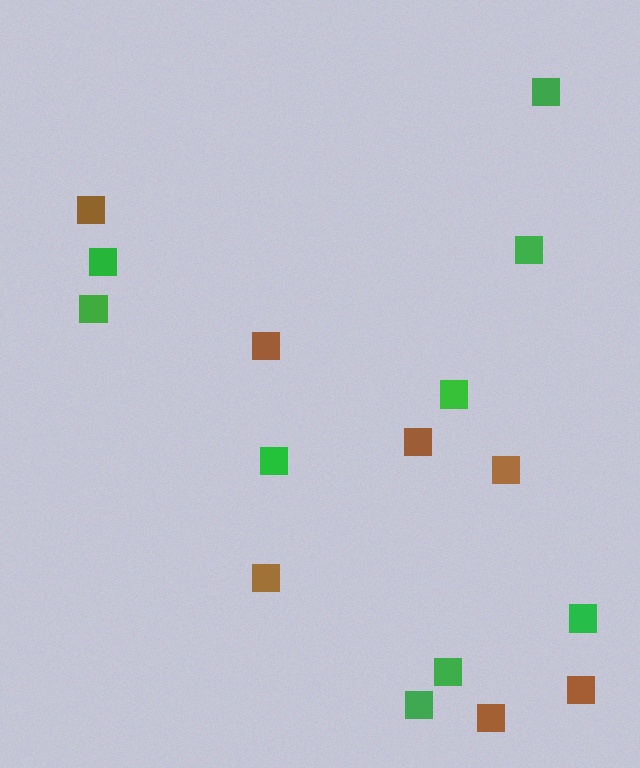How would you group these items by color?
There are 2 groups: one group of brown squares (7) and one group of green squares (9).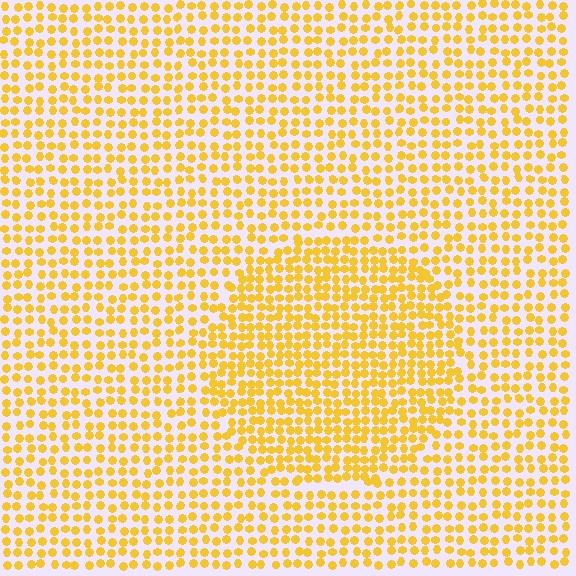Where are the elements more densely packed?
The elements are more densely packed inside the circle boundary.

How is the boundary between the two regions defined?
The boundary is defined by a change in element density (approximately 1.5x ratio). All elements are the same color, size, and shape.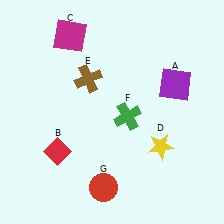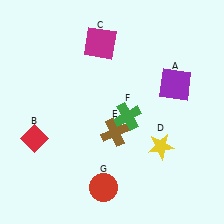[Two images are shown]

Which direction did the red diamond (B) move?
The red diamond (B) moved left.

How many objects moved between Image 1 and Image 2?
3 objects moved between the two images.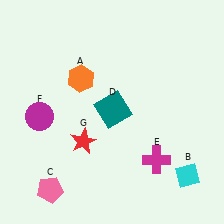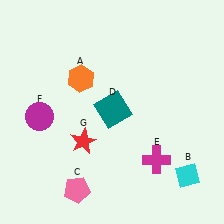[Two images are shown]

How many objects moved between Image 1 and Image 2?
1 object moved between the two images.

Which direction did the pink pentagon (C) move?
The pink pentagon (C) moved right.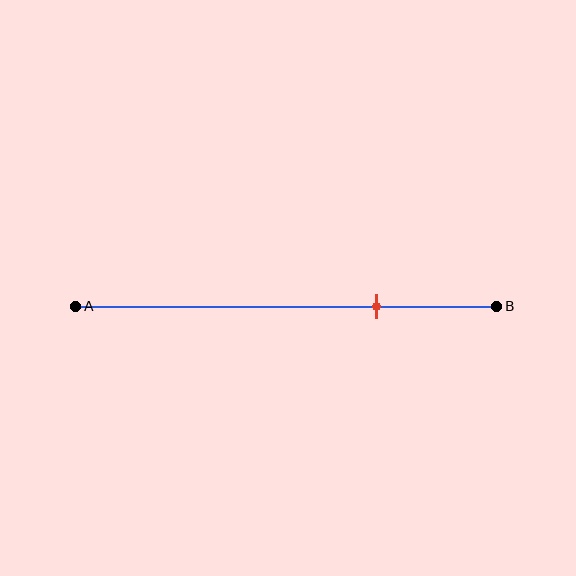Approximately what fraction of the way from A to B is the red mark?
The red mark is approximately 70% of the way from A to B.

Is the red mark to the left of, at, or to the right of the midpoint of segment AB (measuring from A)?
The red mark is to the right of the midpoint of segment AB.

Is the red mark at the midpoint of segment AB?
No, the mark is at about 70% from A, not at the 50% midpoint.